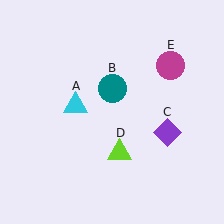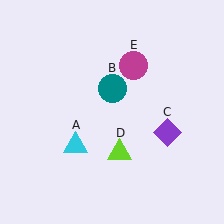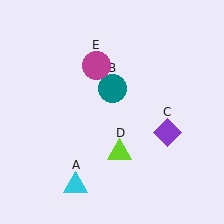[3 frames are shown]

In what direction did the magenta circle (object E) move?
The magenta circle (object E) moved left.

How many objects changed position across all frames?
2 objects changed position: cyan triangle (object A), magenta circle (object E).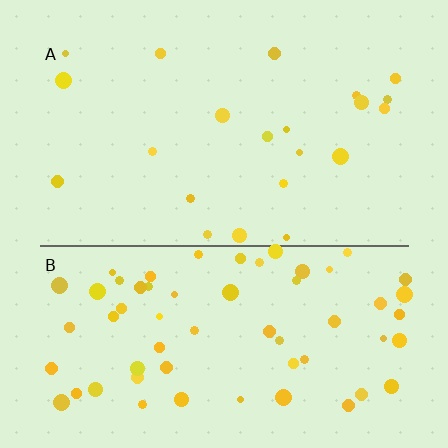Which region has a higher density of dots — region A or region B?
B (the bottom).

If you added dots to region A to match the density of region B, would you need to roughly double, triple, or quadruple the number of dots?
Approximately triple.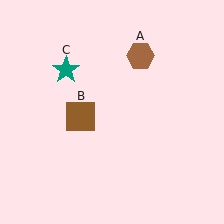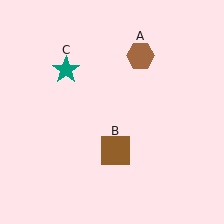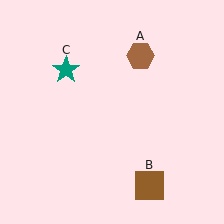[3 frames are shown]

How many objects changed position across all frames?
1 object changed position: brown square (object B).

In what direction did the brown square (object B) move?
The brown square (object B) moved down and to the right.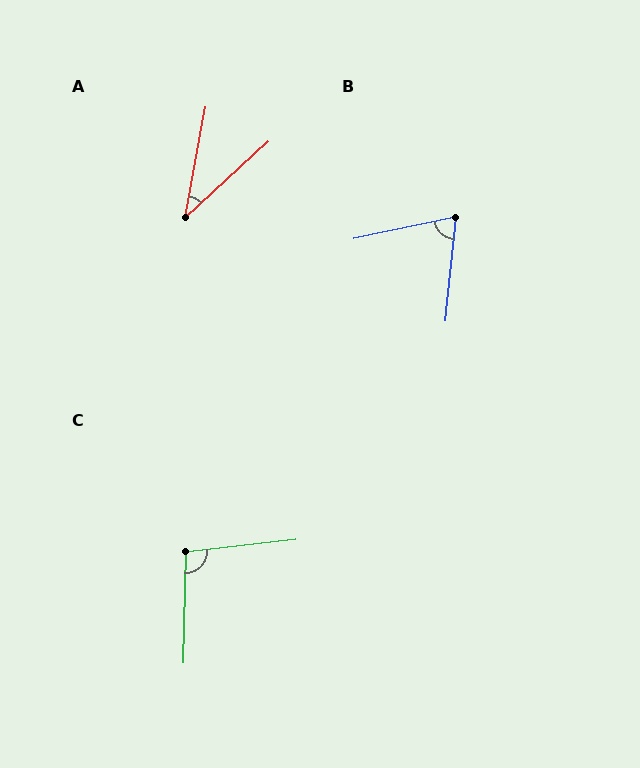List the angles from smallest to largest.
A (37°), B (73°), C (97°).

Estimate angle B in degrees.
Approximately 73 degrees.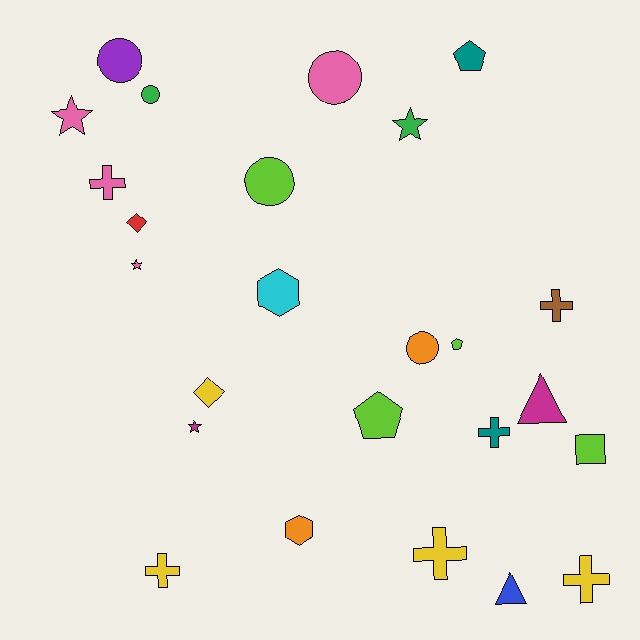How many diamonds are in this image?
There are 2 diamonds.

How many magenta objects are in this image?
There are 2 magenta objects.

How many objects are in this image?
There are 25 objects.